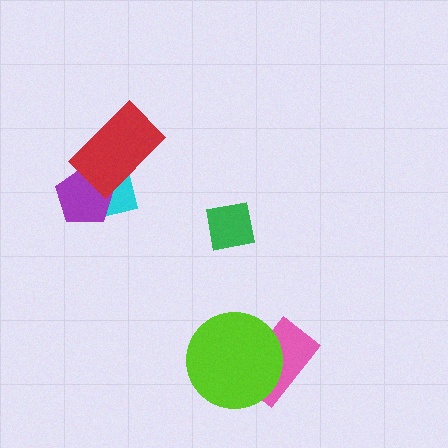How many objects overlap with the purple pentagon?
2 objects overlap with the purple pentagon.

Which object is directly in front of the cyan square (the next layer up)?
The purple pentagon is directly in front of the cyan square.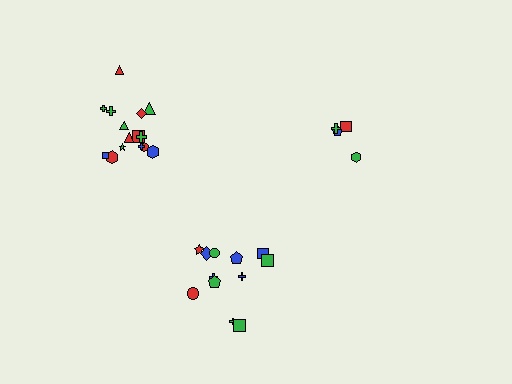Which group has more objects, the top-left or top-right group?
The top-left group.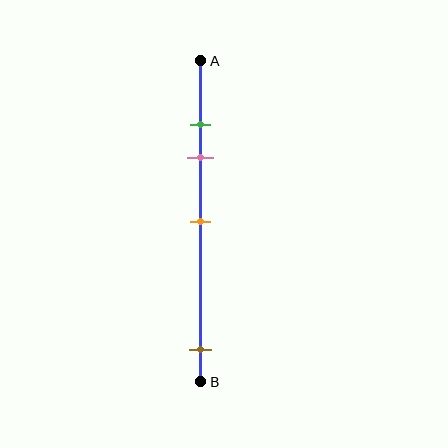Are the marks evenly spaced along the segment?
No, the marks are not evenly spaced.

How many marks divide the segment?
There are 4 marks dividing the segment.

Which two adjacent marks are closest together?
The green and pink marks are the closest adjacent pair.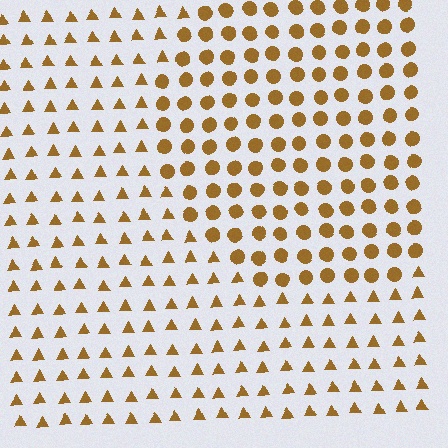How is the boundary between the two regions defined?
The boundary is defined by a change in element shape: circles inside vs. triangles outside. All elements share the same color and spacing.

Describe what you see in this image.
The image is filled with small brown elements arranged in a uniform grid. A circle-shaped region contains circles, while the surrounding area contains triangles. The boundary is defined purely by the change in element shape.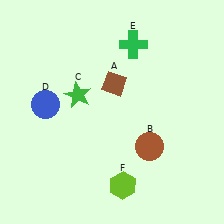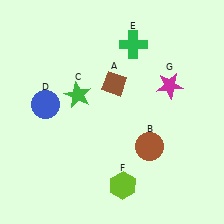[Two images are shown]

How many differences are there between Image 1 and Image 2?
There is 1 difference between the two images.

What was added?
A magenta star (G) was added in Image 2.